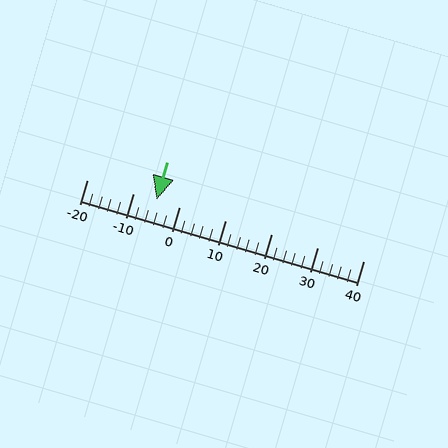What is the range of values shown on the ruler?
The ruler shows values from -20 to 40.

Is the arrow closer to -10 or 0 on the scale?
The arrow is closer to 0.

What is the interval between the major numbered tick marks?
The major tick marks are spaced 10 units apart.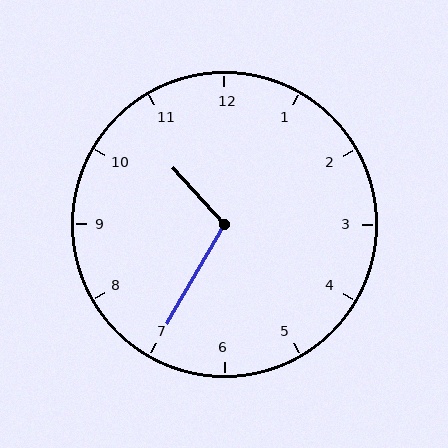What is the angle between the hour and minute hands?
Approximately 108 degrees.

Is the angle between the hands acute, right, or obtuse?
It is obtuse.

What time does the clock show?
10:35.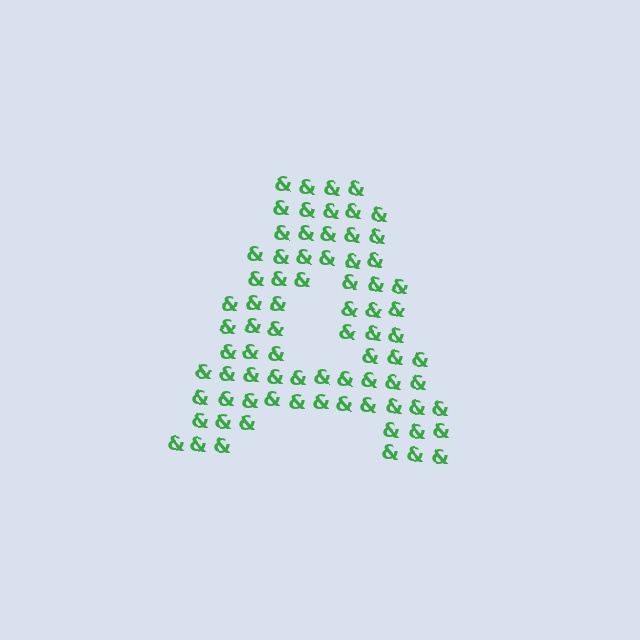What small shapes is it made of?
It is made of small ampersands.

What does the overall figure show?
The overall figure shows the letter A.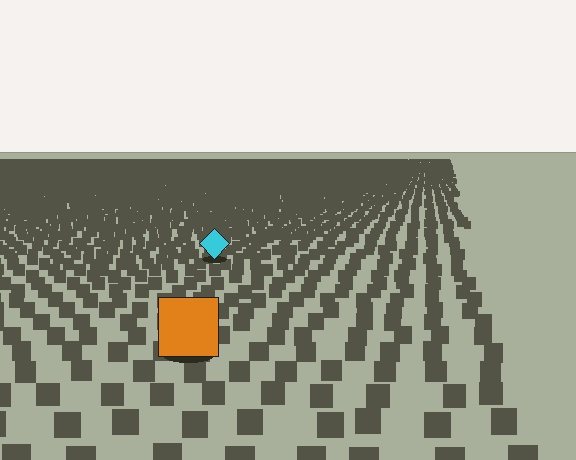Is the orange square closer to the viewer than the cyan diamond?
Yes. The orange square is closer — you can tell from the texture gradient: the ground texture is coarser near it.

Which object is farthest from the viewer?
The cyan diamond is farthest from the viewer. It appears smaller and the ground texture around it is denser.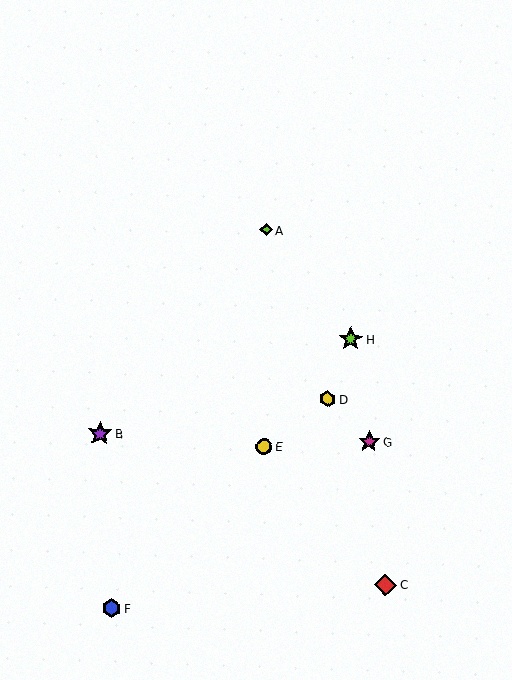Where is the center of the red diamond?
The center of the red diamond is at (386, 585).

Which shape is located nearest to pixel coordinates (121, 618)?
The blue hexagon (labeled F) at (111, 608) is nearest to that location.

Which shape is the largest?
The purple star (labeled B) is the largest.